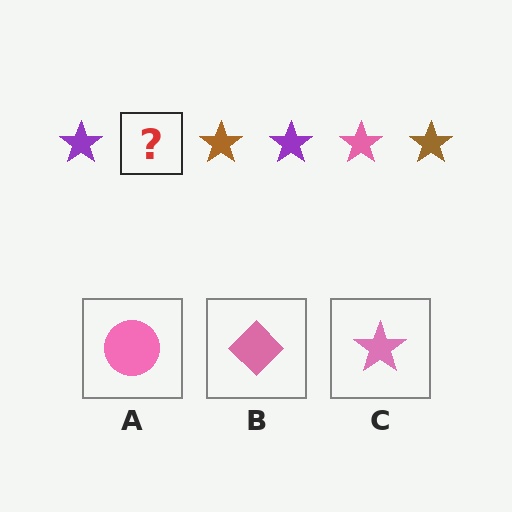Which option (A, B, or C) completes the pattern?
C.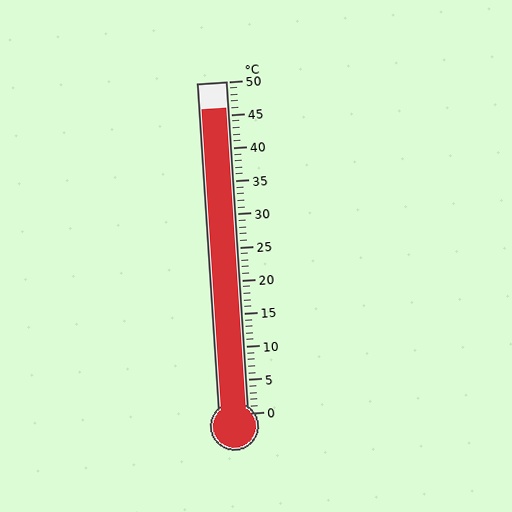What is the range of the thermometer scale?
The thermometer scale ranges from 0°C to 50°C.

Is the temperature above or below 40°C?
The temperature is above 40°C.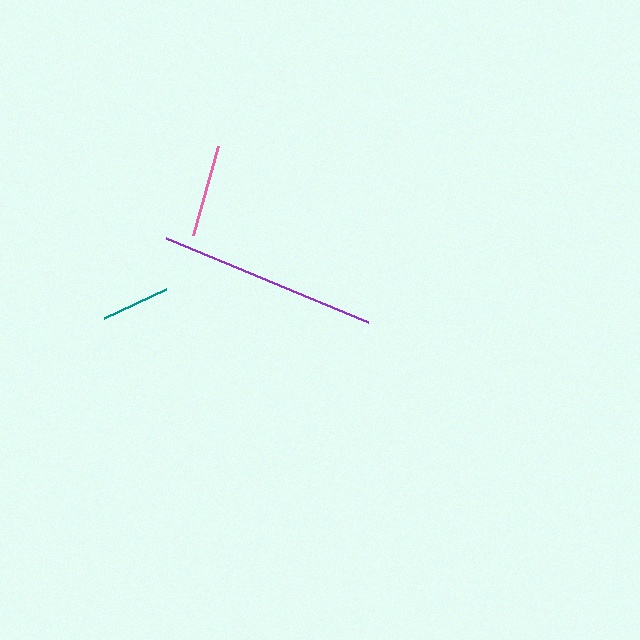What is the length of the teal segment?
The teal segment is approximately 68 pixels long.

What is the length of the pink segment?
The pink segment is approximately 93 pixels long.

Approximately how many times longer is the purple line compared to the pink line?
The purple line is approximately 2.3 times the length of the pink line.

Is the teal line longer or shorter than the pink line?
The pink line is longer than the teal line.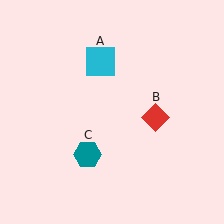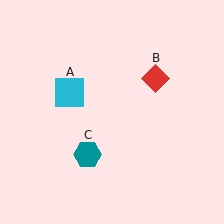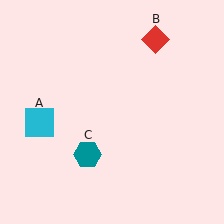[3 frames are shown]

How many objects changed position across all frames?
2 objects changed position: cyan square (object A), red diamond (object B).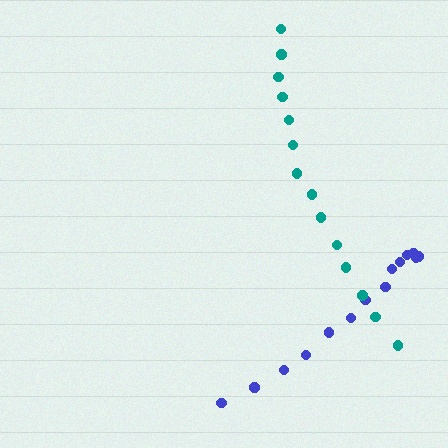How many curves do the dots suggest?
There are 2 distinct paths.